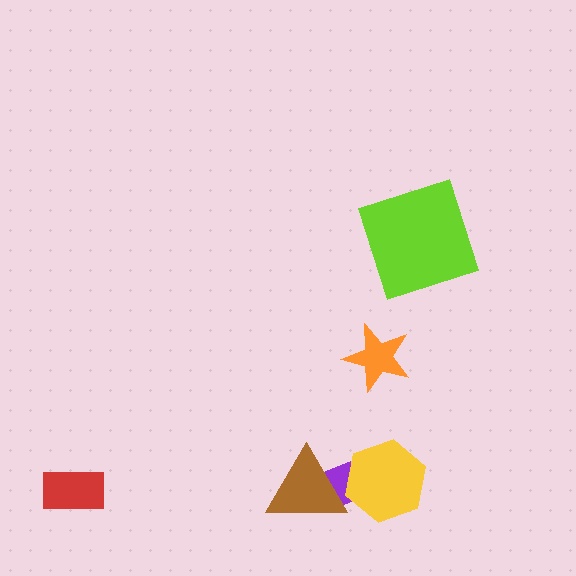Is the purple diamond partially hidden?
Yes, it is partially covered by another shape.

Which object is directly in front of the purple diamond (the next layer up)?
The brown triangle is directly in front of the purple diamond.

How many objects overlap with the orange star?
0 objects overlap with the orange star.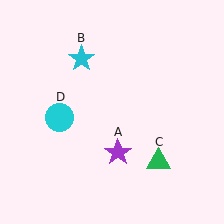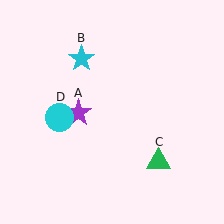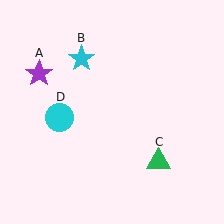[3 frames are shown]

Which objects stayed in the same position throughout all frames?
Cyan star (object B) and green triangle (object C) and cyan circle (object D) remained stationary.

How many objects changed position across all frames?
1 object changed position: purple star (object A).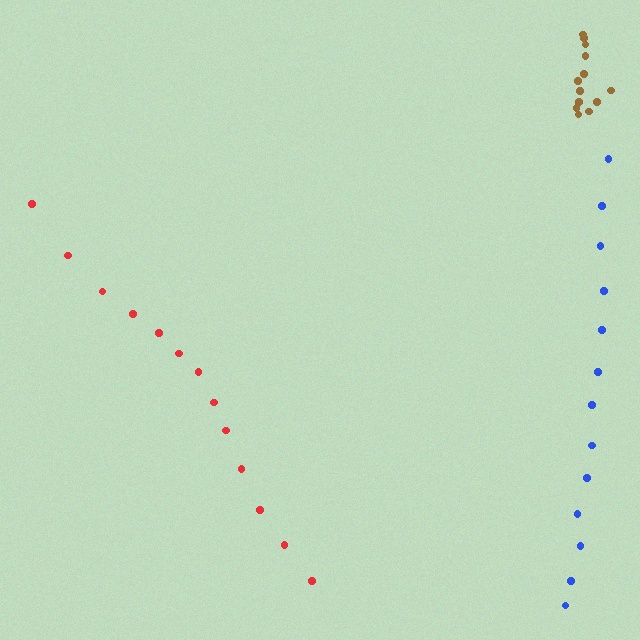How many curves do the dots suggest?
There are 3 distinct paths.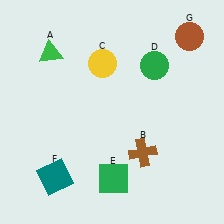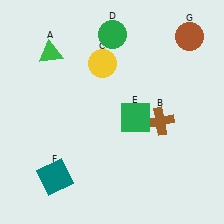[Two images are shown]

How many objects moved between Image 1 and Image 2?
3 objects moved between the two images.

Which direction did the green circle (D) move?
The green circle (D) moved left.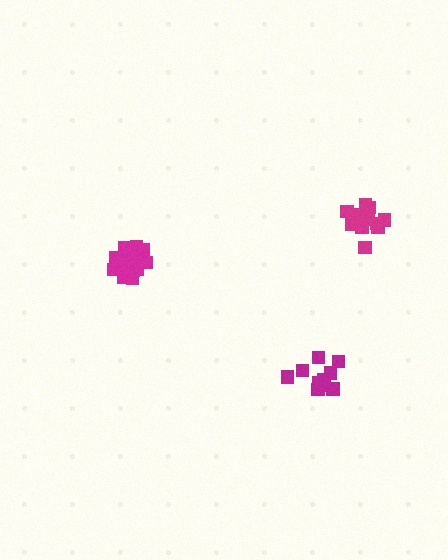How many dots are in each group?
Group 1: 10 dots, Group 2: 13 dots, Group 3: 13 dots (36 total).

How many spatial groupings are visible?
There are 3 spatial groupings.